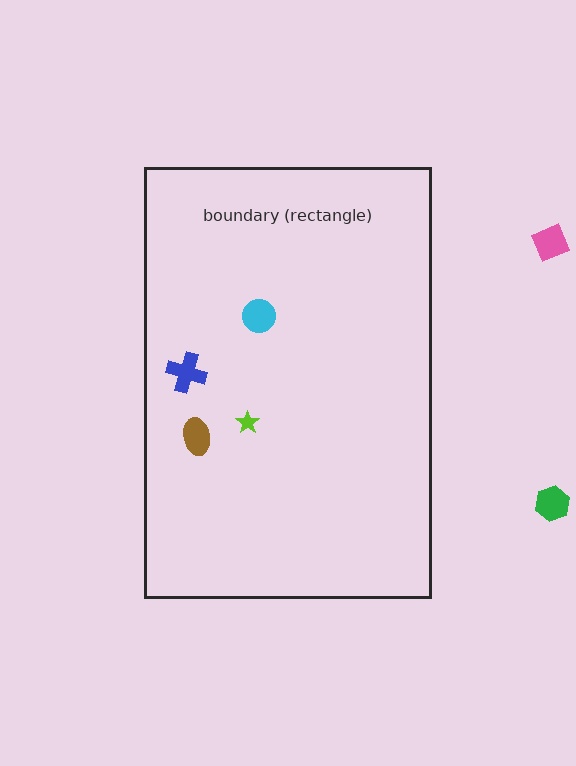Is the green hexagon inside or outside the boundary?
Outside.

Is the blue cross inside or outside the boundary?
Inside.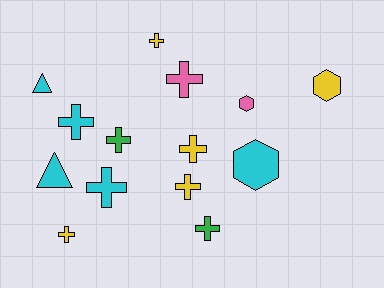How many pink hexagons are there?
There is 1 pink hexagon.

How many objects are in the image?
There are 14 objects.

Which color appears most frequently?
Cyan, with 5 objects.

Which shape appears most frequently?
Cross, with 9 objects.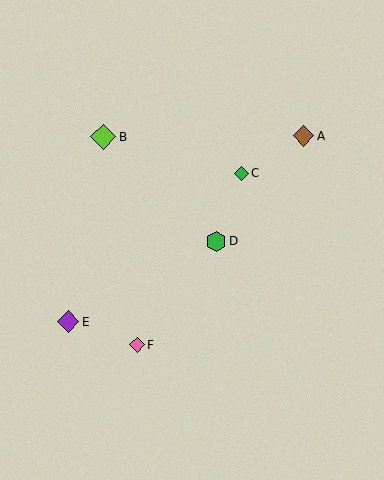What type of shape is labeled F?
Shape F is a pink diamond.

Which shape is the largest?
The lime diamond (labeled B) is the largest.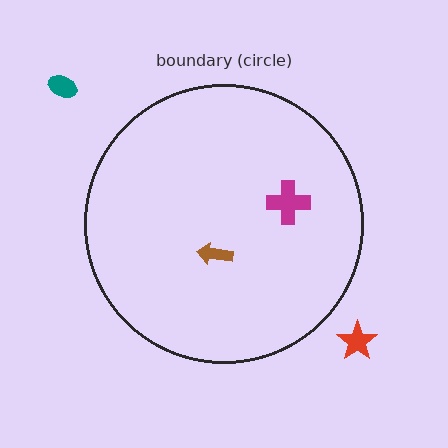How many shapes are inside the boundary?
2 inside, 2 outside.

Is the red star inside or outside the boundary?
Outside.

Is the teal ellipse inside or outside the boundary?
Outside.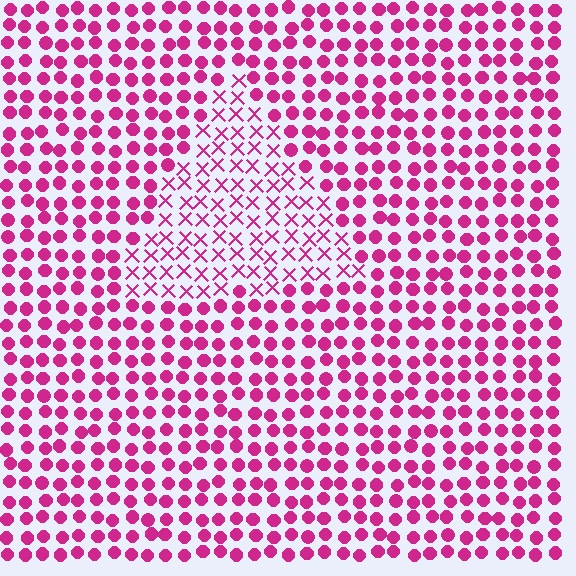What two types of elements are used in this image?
The image uses X marks inside the triangle region and circles outside it.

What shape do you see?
I see a triangle.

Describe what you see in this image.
The image is filled with small magenta elements arranged in a uniform grid. A triangle-shaped region contains X marks, while the surrounding area contains circles. The boundary is defined purely by the change in element shape.